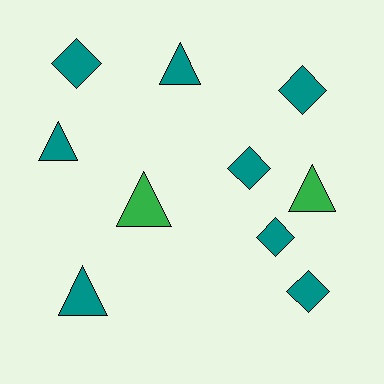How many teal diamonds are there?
There are 5 teal diamonds.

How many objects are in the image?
There are 10 objects.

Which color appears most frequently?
Teal, with 8 objects.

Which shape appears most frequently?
Triangle, with 5 objects.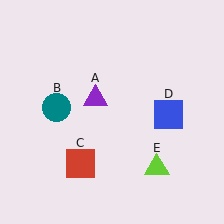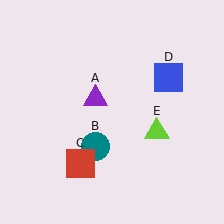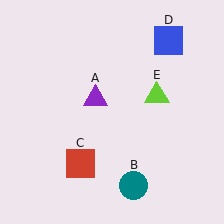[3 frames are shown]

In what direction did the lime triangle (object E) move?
The lime triangle (object E) moved up.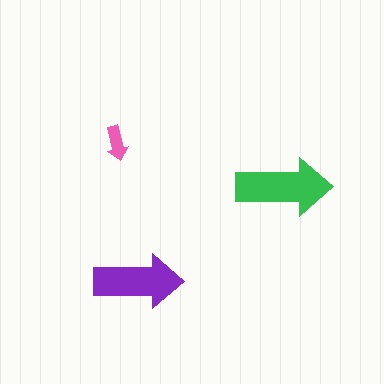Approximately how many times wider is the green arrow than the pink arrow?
About 3 times wider.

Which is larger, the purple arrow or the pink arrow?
The purple one.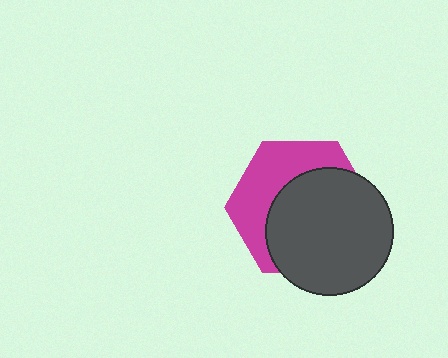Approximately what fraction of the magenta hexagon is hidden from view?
Roughly 59% of the magenta hexagon is hidden behind the dark gray circle.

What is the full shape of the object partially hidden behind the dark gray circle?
The partially hidden object is a magenta hexagon.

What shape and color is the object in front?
The object in front is a dark gray circle.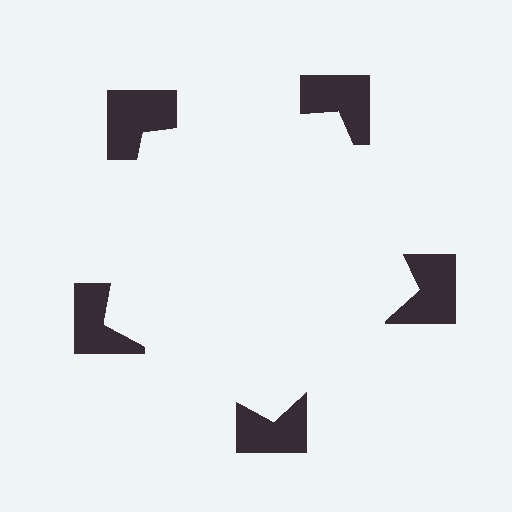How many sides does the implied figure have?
5 sides.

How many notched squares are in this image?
There are 5 — one at each vertex of the illusory pentagon.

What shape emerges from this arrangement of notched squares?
An illusory pentagon — its edges are inferred from the aligned wedge cuts in the notched squares, not physically drawn.